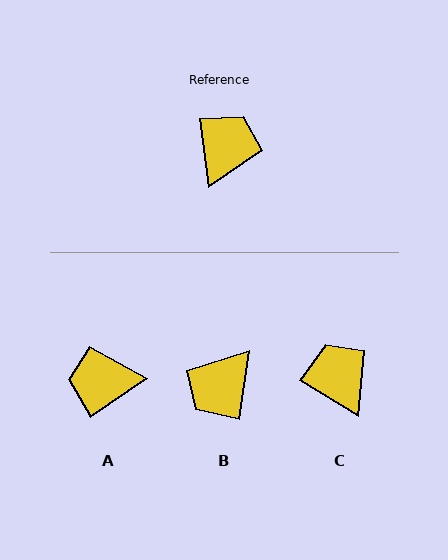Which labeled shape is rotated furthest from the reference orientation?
B, about 164 degrees away.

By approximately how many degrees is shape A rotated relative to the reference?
Approximately 117 degrees counter-clockwise.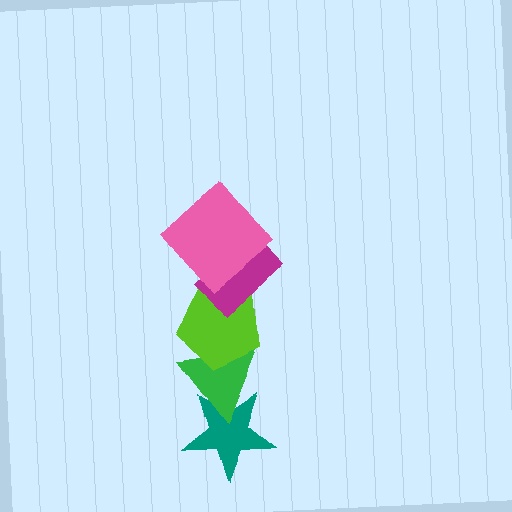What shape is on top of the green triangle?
The lime pentagon is on top of the green triangle.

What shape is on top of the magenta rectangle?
The pink diamond is on top of the magenta rectangle.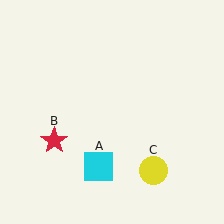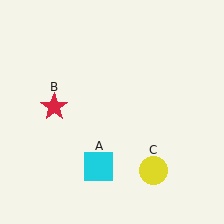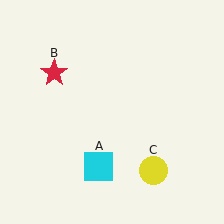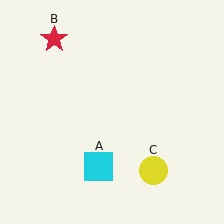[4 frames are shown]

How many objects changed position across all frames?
1 object changed position: red star (object B).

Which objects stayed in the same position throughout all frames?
Cyan square (object A) and yellow circle (object C) remained stationary.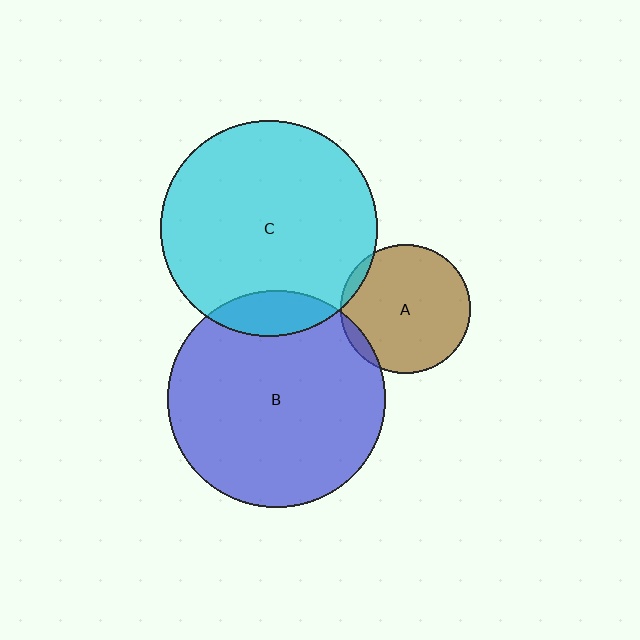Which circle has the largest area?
Circle B (blue).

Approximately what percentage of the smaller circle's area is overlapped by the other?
Approximately 5%.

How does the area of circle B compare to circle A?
Approximately 2.8 times.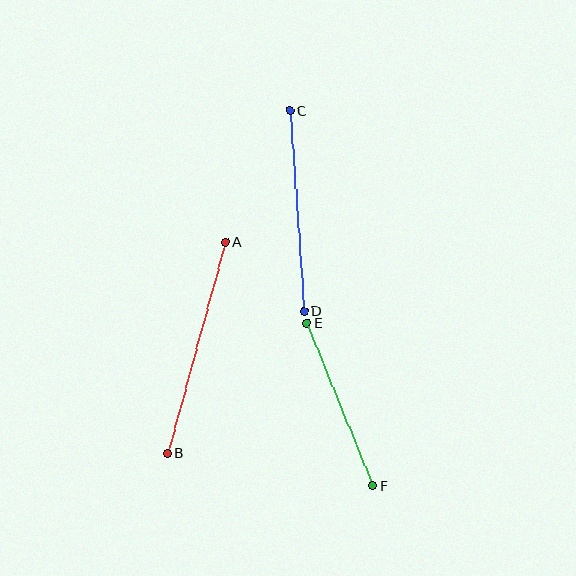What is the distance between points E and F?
The distance is approximately 176 pixels.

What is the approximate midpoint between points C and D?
The midpoint is at approximately (297, 211) pixels.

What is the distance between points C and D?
The distance is approximately 201 pixels.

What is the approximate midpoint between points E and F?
The midpoint is at approximately (340, 404) pixels.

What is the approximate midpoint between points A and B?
The midpoint is at approximately (196, 348) pixels.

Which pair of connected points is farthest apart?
Points A and B are farthest apart.